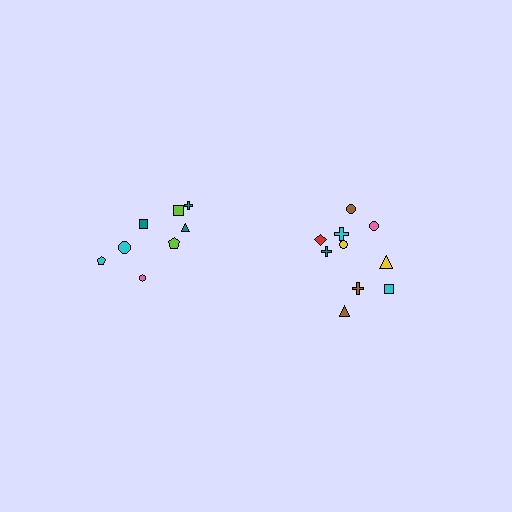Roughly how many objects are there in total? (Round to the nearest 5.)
Roughly 20 objects in total.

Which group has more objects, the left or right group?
The right group.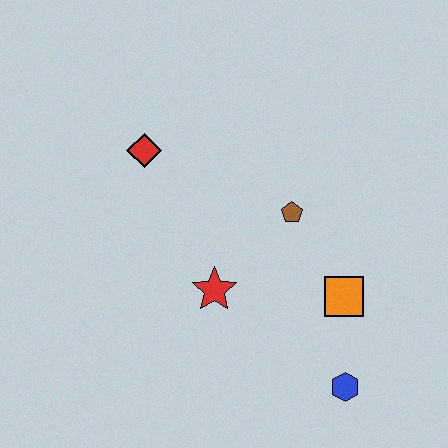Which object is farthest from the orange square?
The red diamond is farthest from the orange square.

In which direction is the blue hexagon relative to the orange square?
The blue hexagon is below the orange square.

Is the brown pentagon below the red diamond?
Yes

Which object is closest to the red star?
The brown pentagon is closest to the red star.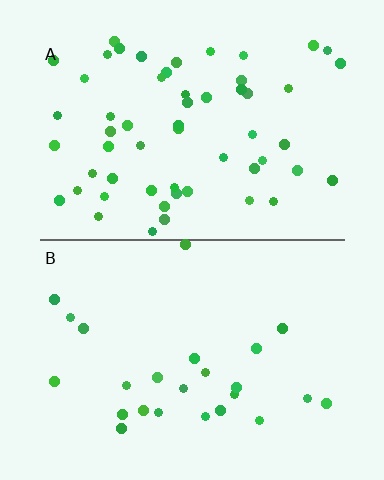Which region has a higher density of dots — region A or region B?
A (the top).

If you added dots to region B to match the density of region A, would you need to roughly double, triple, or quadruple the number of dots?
Approximately double.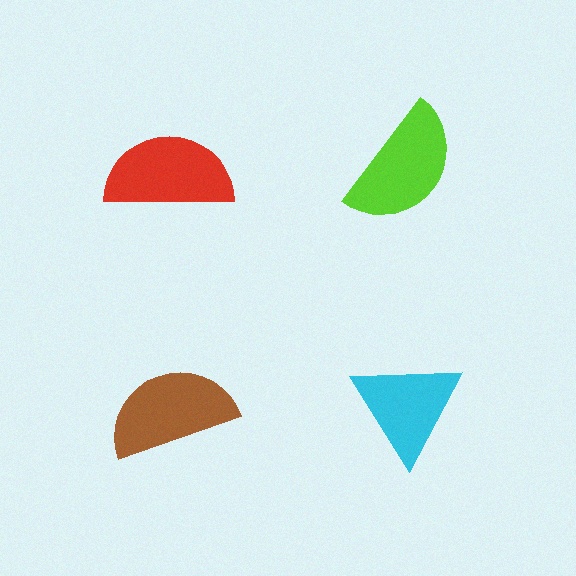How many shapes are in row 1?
2 shapes.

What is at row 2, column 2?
A cyan triangle.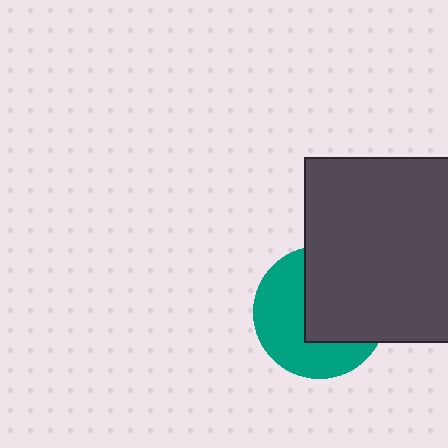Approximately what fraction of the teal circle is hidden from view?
Roughly 50% of the teal circle is hidden behind the dark gray rectangle.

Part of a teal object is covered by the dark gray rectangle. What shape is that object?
It is a circle.